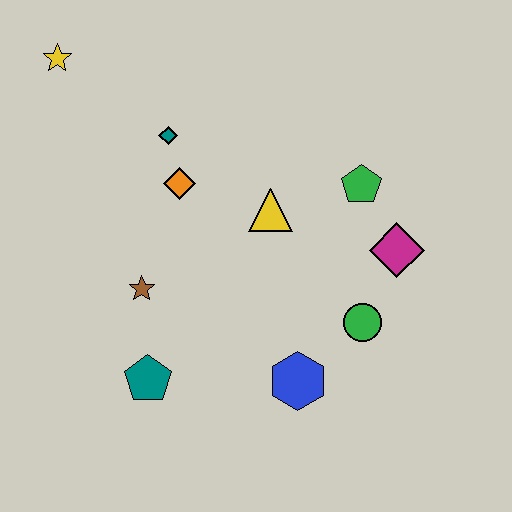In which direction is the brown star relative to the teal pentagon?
The brown star is above the teal pentagon.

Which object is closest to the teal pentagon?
The brown star is closest to the teal pentagon.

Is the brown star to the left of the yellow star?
No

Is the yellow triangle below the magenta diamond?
No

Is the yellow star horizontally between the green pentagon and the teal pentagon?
No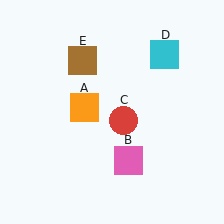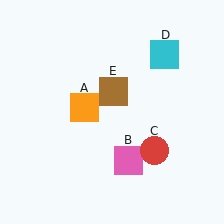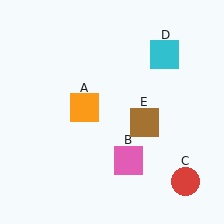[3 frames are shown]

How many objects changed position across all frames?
2 objects changed position: red circle (object C), brown square (object E).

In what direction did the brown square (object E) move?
The brown square (object E) moved down and to the right.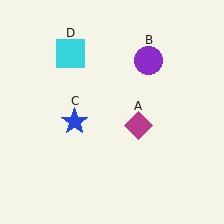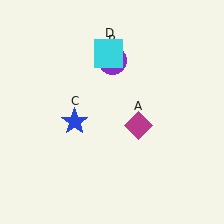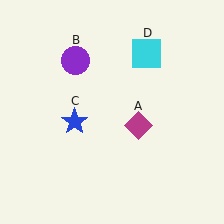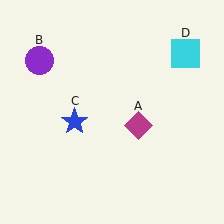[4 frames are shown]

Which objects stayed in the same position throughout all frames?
Magenta diamond (object A) and blue star (object C) remained stationary.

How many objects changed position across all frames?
2 objects changed position: purple circle (object B), cyan square (object D).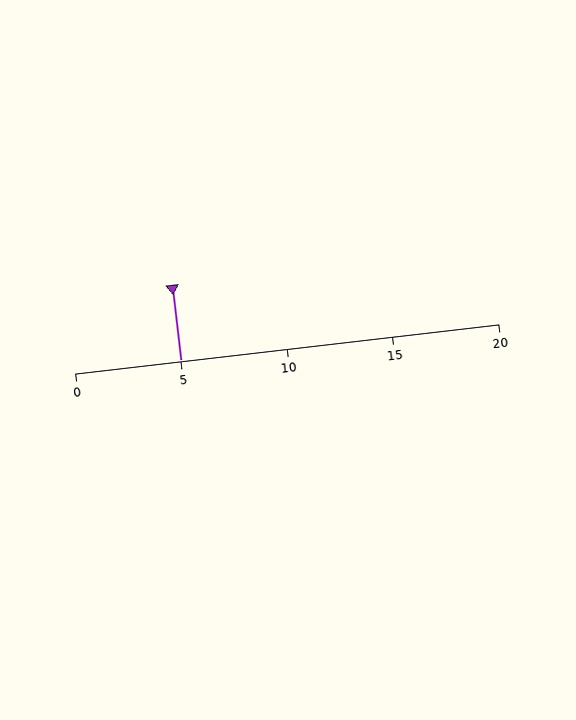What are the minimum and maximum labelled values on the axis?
The axis runs from 0 to 20.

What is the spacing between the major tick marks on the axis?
The major ticks are spaced 5 apart.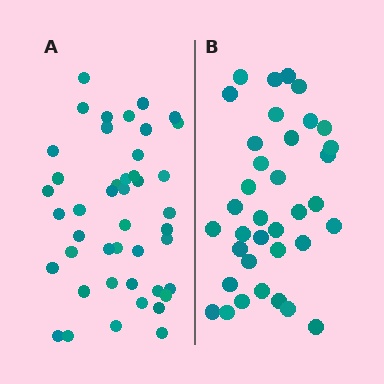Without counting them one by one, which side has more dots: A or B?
Region A (the left region) has more dots.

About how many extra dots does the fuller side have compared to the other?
Region A has roughly 8 or so more dots than region B.